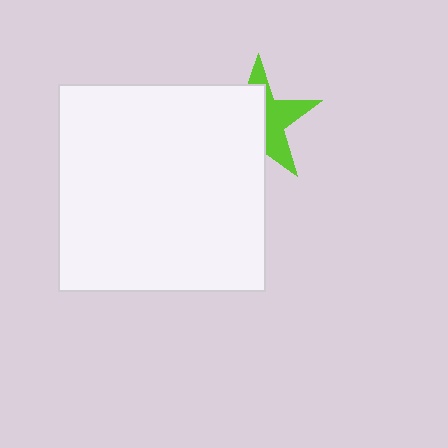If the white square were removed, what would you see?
You would see the complete lime star.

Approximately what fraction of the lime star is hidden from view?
Roughly 56% of the lime star is hidden behind the white square.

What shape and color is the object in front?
The object in front is a white square.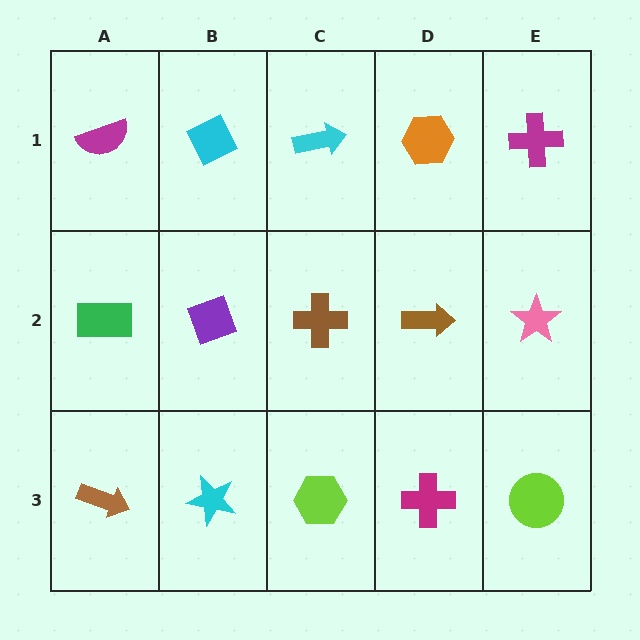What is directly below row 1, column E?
A pink star.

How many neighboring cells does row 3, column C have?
3.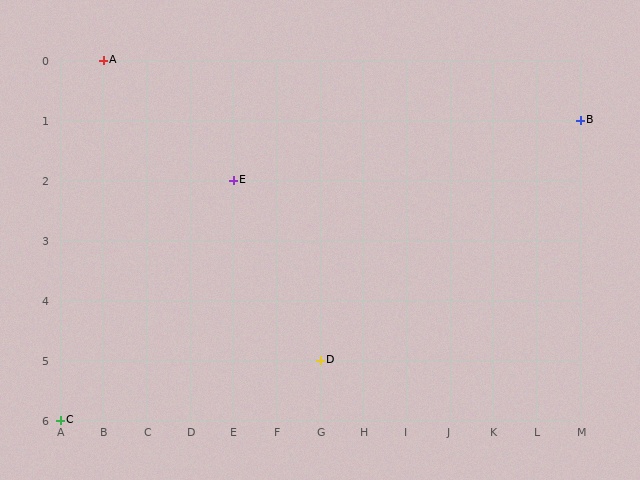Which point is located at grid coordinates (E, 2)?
Point E is at (E, 2).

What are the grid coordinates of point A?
Point A is at grid coordinates (B, 0).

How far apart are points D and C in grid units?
Points D and C are 6 columns and 1 row apart (about 6.1 grid units diagonally).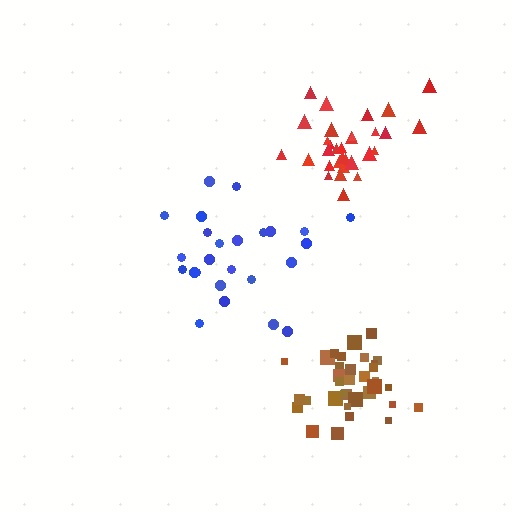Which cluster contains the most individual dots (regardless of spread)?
Brown (35).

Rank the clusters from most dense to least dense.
red, brown, blue.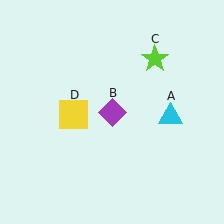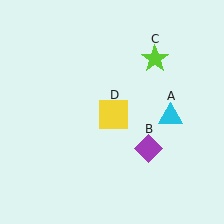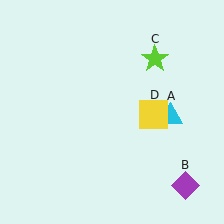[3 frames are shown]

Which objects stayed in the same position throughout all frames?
Cyan triangle (object A) and lime star (object C) remained stationary.